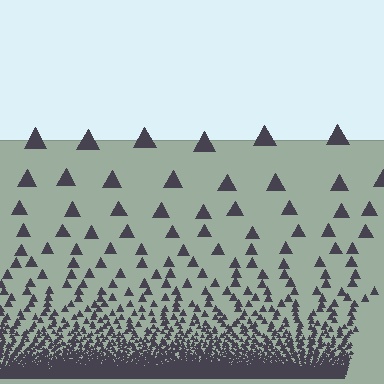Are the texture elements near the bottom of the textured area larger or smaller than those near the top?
Smaller. The gradient is inverted — elements near the bottom are smaller and denser.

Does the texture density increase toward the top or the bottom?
Density increases toward the bottom.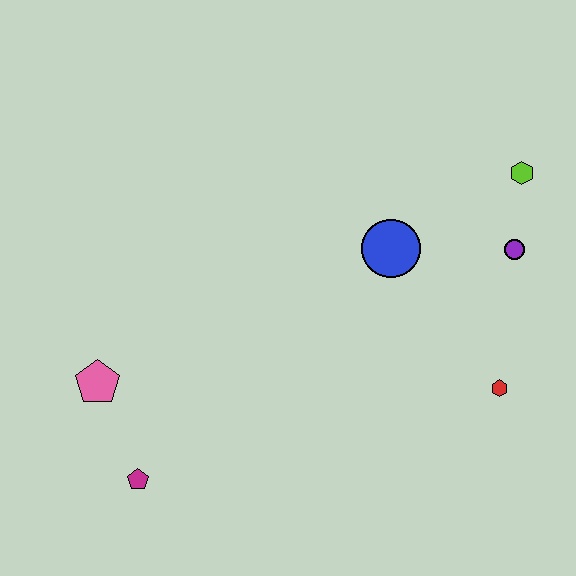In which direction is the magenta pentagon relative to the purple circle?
The magenta pentagon is to the left of the purple circle.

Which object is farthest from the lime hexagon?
The magenta pentagon is farthest from the lime hexagon.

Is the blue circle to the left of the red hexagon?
Yes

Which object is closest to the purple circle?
The lime hexagon is closest to the purple circle.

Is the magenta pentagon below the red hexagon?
Yes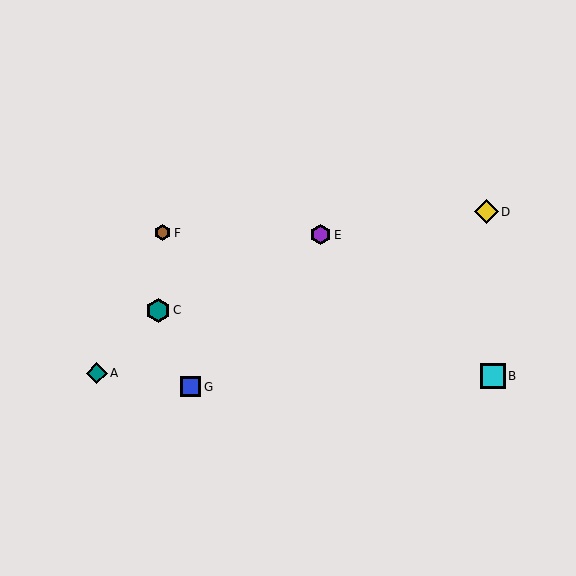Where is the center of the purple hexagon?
The center of the purple hexagon is at (321, 235).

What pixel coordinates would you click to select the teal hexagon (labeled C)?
Click at (158, 310) to select the teal hexagon C.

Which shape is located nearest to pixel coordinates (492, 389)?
The cyan square (labeled B) at (493, 376) is nearest to that location.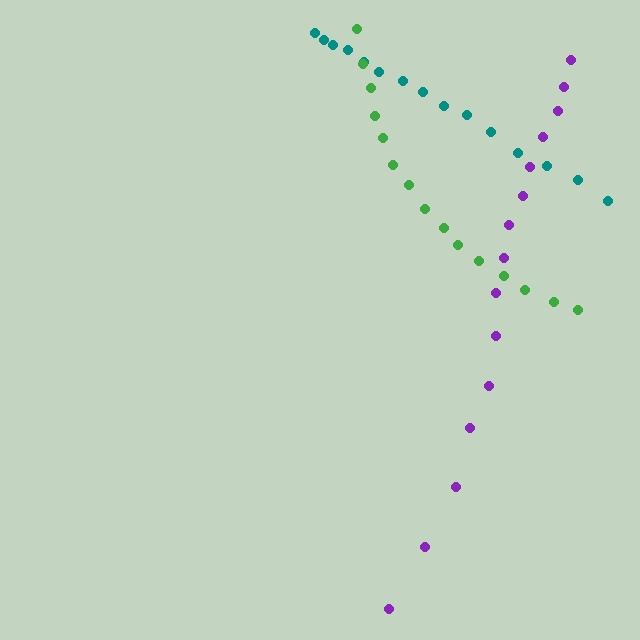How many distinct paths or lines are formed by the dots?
There are 3 distinct paths.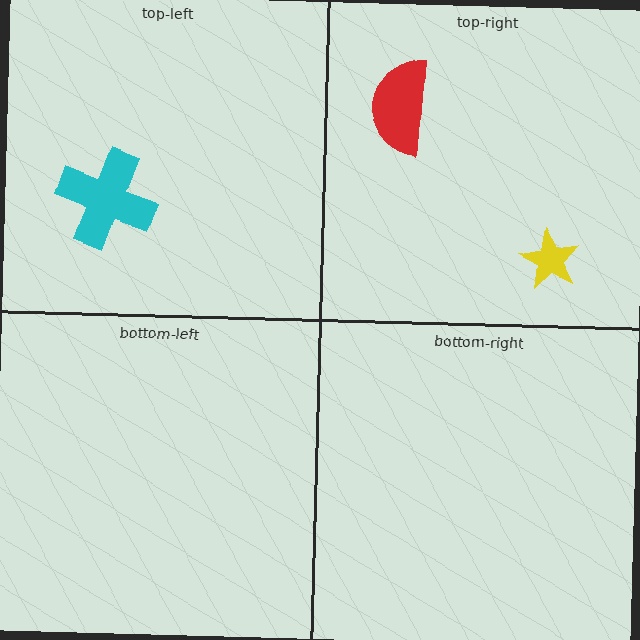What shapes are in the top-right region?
The red semicircle, the yellow star.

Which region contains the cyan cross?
The top-left region.